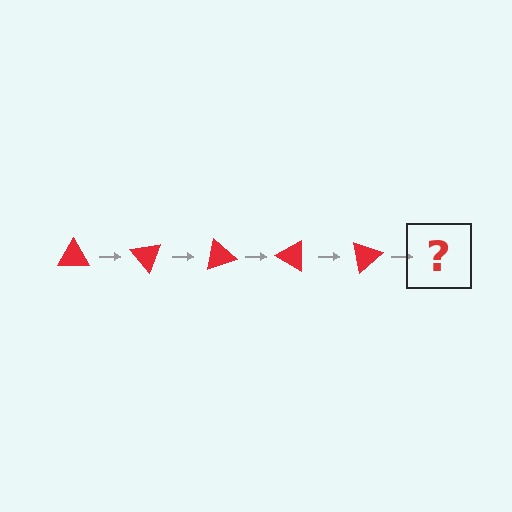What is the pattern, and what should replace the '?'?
The pattern is that the triangle rotates 50 degrees each step. The '?' should be a red triangle rotated 250 degrees.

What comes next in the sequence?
The next element should be a red triangle rotated 250 degrees.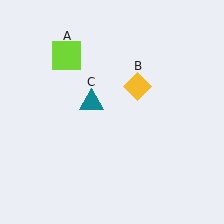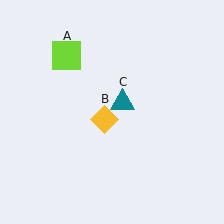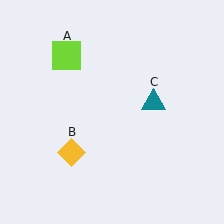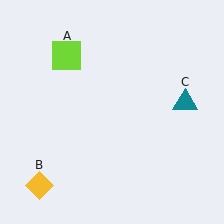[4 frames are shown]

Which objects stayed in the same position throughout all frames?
Lime square (object A) remained stationary.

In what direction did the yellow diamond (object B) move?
The yellow diamond (object B) moved down and to the left.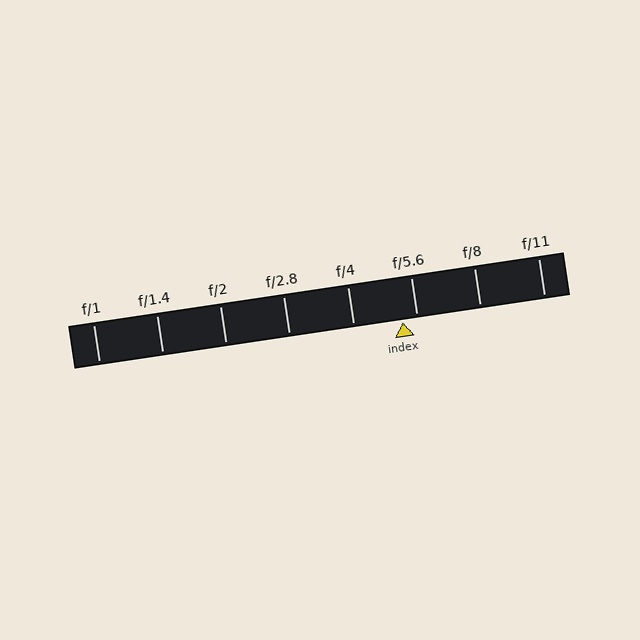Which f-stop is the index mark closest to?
The index mark is closest to f/5.6.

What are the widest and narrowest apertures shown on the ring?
The widest aperture shown is f/1 and the narrowest is f/11.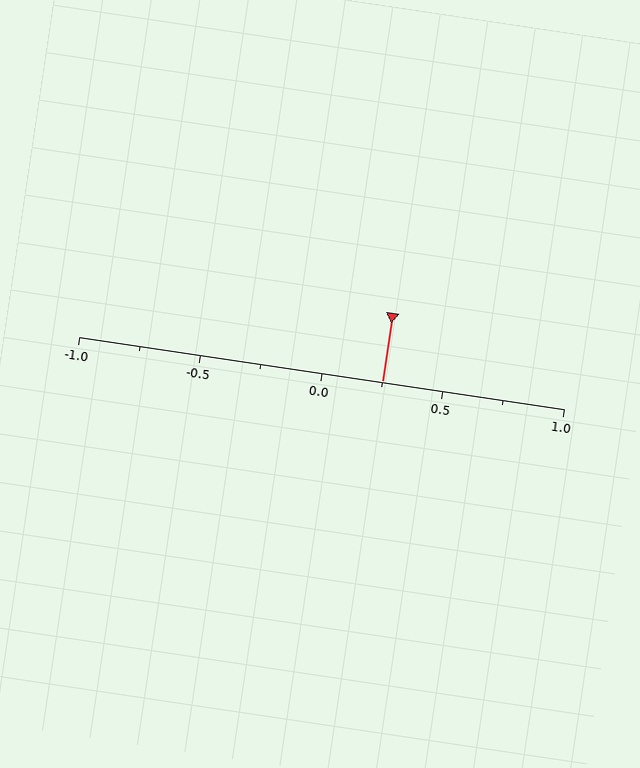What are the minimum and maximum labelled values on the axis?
The axis runs from -1.0 to 1.0.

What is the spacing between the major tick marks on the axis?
The major ticks are spaced 0.5 apart.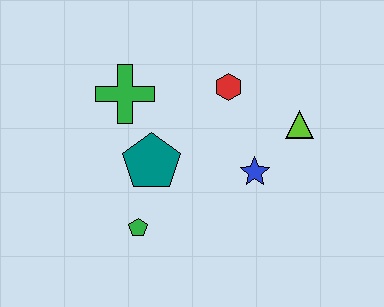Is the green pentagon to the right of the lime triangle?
No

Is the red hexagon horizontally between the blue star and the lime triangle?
No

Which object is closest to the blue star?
The lime triangle is closest to the blue star.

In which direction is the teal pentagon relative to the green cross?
The teal pentagon is below the green cross.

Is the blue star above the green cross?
No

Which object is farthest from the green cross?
The lime triangle is farthest from the green cross.